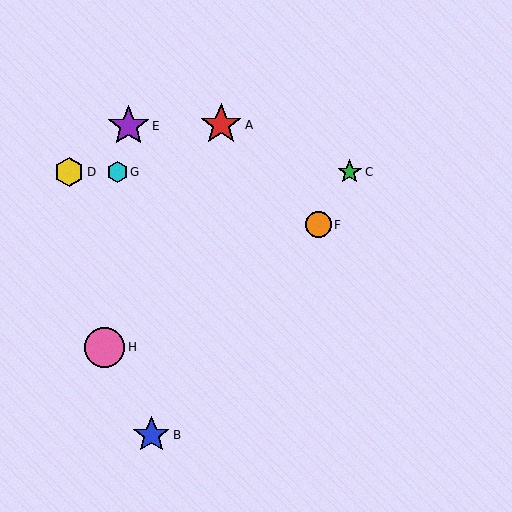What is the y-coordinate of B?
Object B is at y≈435.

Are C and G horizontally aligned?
Yes, both are at y≈172.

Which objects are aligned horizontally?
Objects C, D, G are aligned horizontally.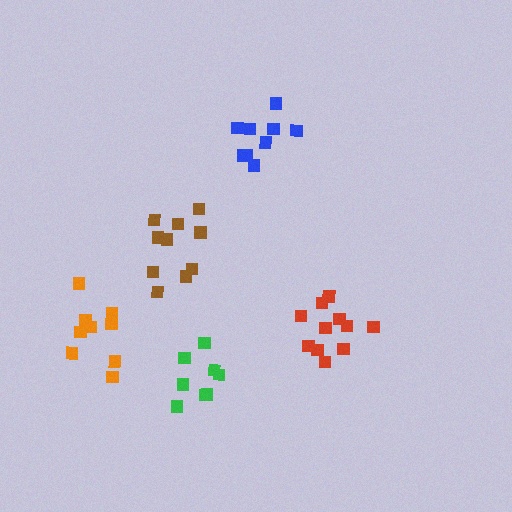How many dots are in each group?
Group 1: 9 dots, Group 2: 8 dots, Group 3: 9 dots, Group 4: 10 dots, Group 5: 11 dots (47 total).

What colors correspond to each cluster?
The clusters are colored: blue, green, orange, brown, red.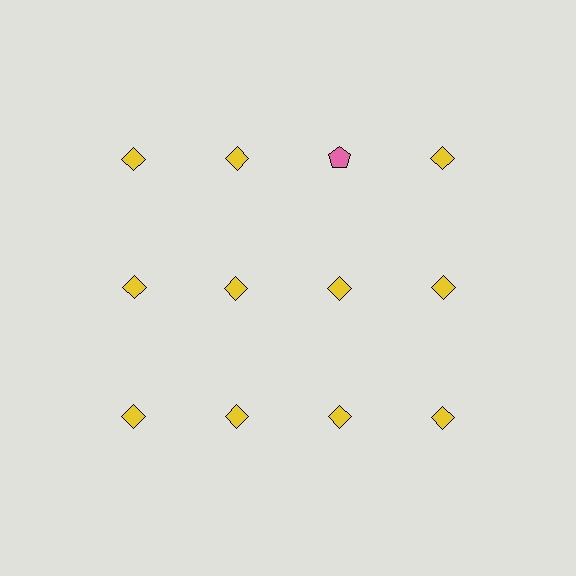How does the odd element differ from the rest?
It differs in both color (pink instead of yellow) and shape (pentagon instead of diamond).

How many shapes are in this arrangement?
There are 12 shapes arranged in a grid pattern.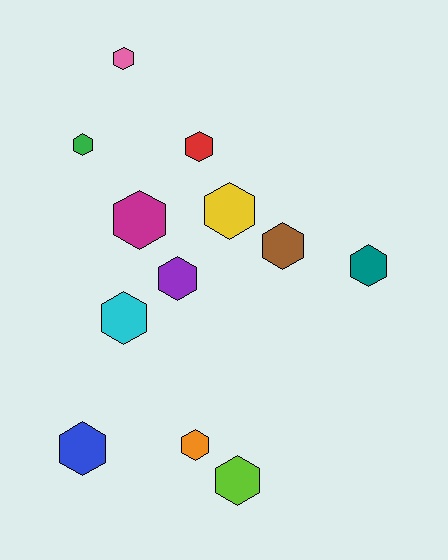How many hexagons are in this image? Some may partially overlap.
There are 12 hexagons.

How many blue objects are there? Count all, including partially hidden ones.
There is 1 blue object.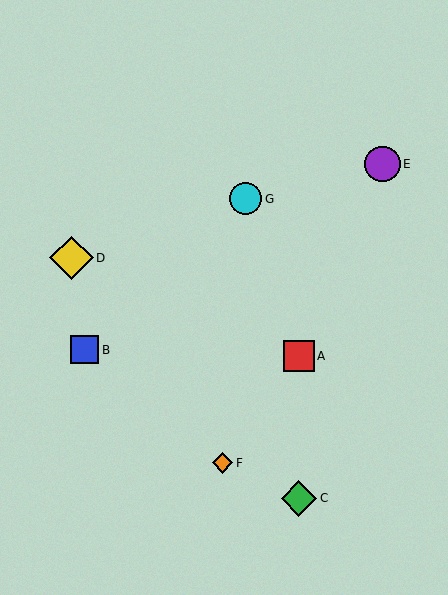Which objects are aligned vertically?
Objects A, C are aligned vertically.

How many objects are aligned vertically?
2 objects (A, C) are aligned vertically.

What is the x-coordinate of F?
Object F is at x≈223.